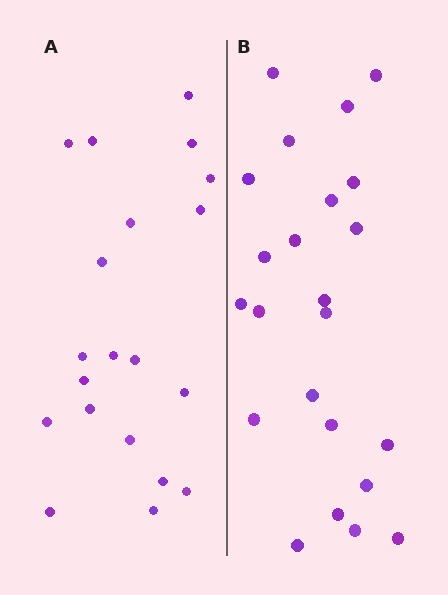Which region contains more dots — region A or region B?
Region B (the right region) has more dots.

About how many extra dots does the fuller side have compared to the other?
Region B has just a few more — roughly 2 or 3 more dots than region A.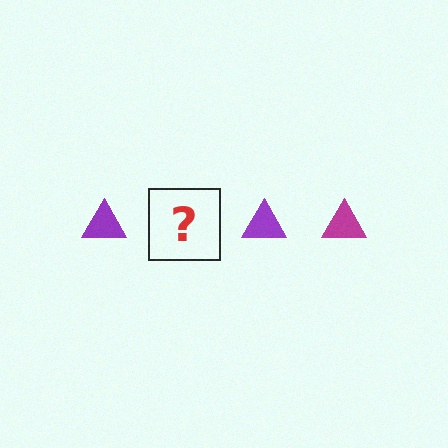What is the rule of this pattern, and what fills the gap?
The rule is that the pattern cycles through purple, magenta triangles. The gap should be filled with a magenta triangle.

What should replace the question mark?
The question mark should be replaced with a magenta triangle.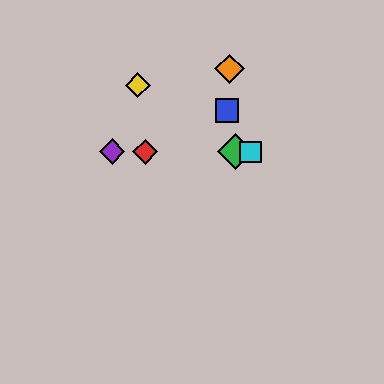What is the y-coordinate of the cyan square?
The cyan square is at y≈152.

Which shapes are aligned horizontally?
The red diamond, the green diamond, the purple diamond, the cyan square are aligned horizontally.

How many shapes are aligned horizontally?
4 shapes (the red diamond, the green diamond, the purple diamond, the cyan square) are aligned horizontally.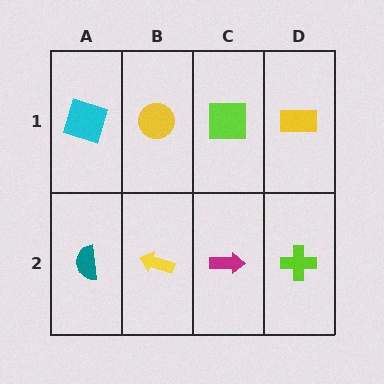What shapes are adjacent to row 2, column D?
A yellow rectangle (row 1, column D), a magenta arrow (row 2, column C).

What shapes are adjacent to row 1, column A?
A teal semicircle (row 2, column A), a yellow circle (row 1, column B).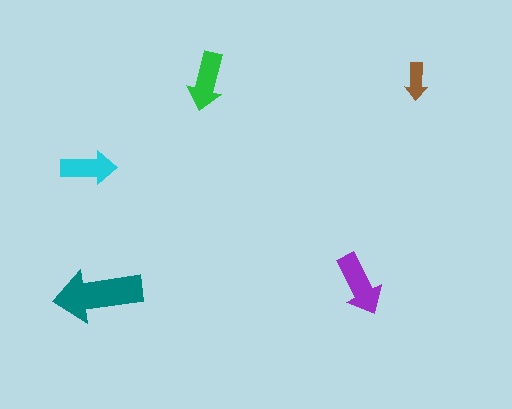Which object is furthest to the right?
The brown arrow is rightmost.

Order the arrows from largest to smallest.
the teal one, the purple one, the green one, the cyan one, the brown one.